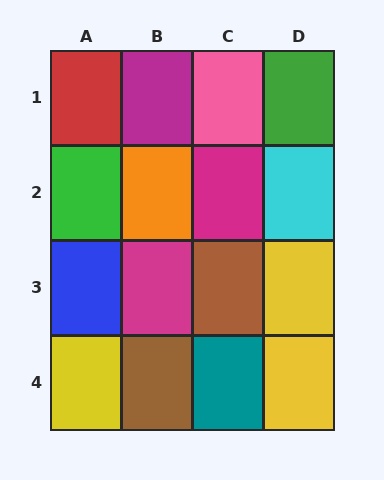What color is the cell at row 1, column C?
Pink.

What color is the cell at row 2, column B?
Orange.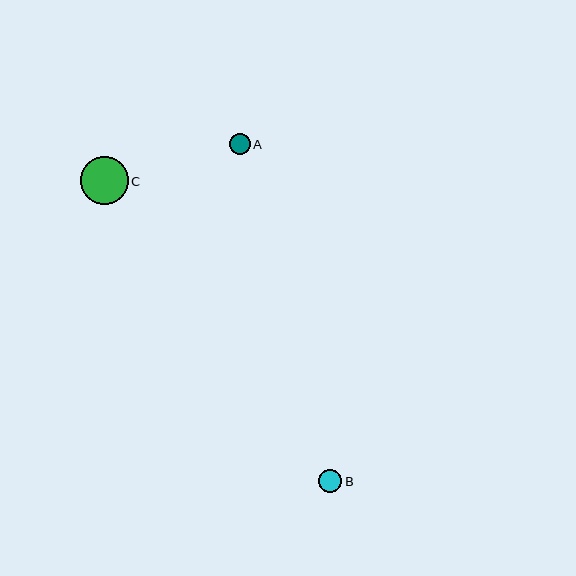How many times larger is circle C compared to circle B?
Circle C is approximately 2.0 times the size of circle B.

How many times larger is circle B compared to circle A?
Circle B is approximately 1.1 times the size of circle A.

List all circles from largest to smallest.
From largest to smallest: C, B, A.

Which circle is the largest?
Circle C is the largest with a size of approximately 48 pixels.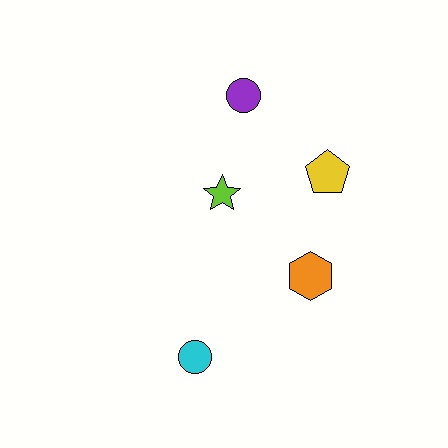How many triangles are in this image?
There are no triangles.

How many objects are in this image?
There are 5 objects.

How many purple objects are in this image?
There is 1 purple object.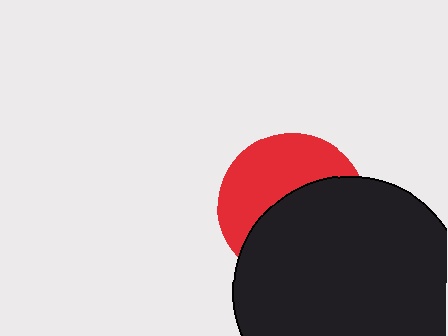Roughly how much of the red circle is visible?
About half of it is visible (roughly 45%).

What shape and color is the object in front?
The object in front is a black circle.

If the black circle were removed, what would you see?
You would see the complete red circle.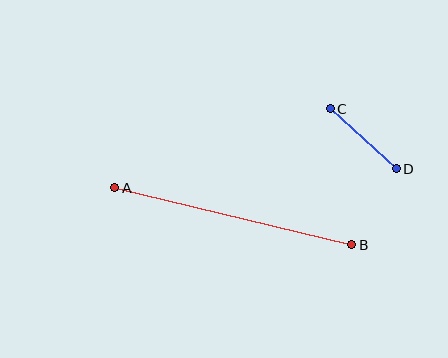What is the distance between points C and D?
The distance is approximately 89 pixels.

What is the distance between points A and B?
The distance is approximately 244 pixels.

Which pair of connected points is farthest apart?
Points A and B are farthest apart.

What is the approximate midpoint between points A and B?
The midpoint is at approximately (233, 216) pixels.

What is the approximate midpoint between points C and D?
The midpoint is at approximately (363, 139) pixels.